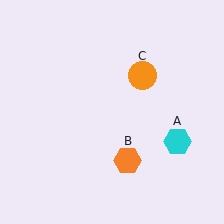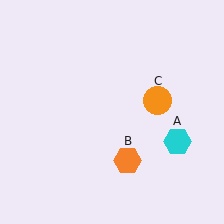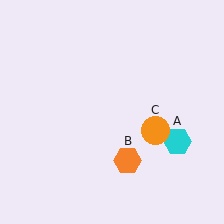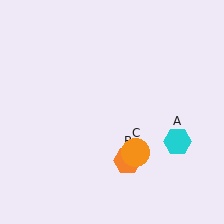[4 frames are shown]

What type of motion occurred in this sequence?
The orange circle (object C) rotated clockwise around the center of the scene.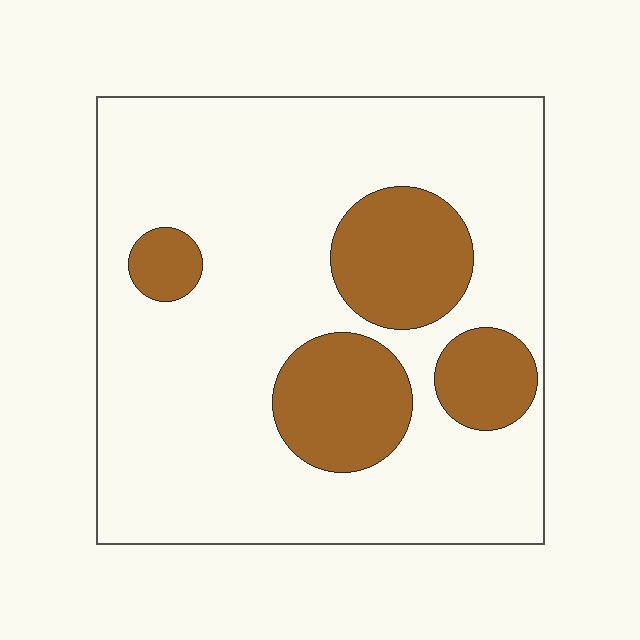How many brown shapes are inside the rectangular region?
4.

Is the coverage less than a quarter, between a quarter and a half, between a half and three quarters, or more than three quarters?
Less than a quarter.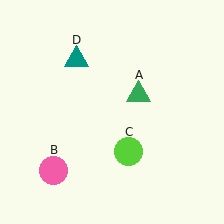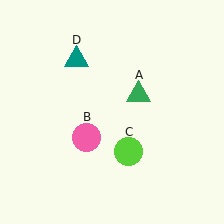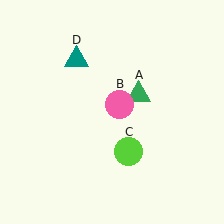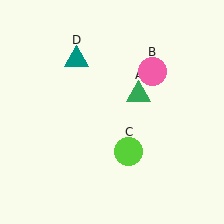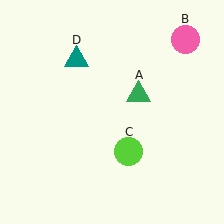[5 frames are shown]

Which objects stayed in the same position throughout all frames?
Green triangle (object A) and lime circle (object C) and teal triangle (object D) remained stationary.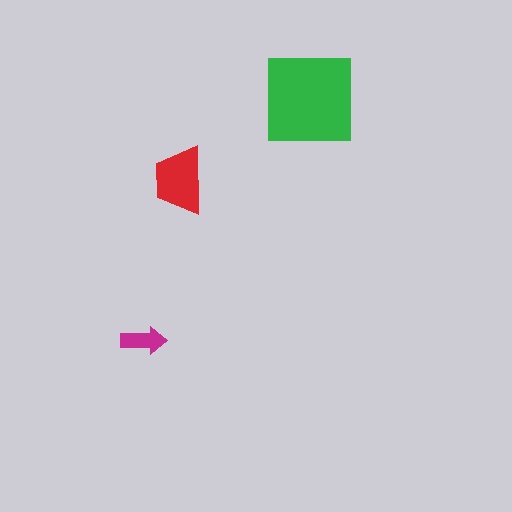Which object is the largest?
The green square.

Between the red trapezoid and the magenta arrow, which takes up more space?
The red trapezoid.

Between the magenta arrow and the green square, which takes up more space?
The green square.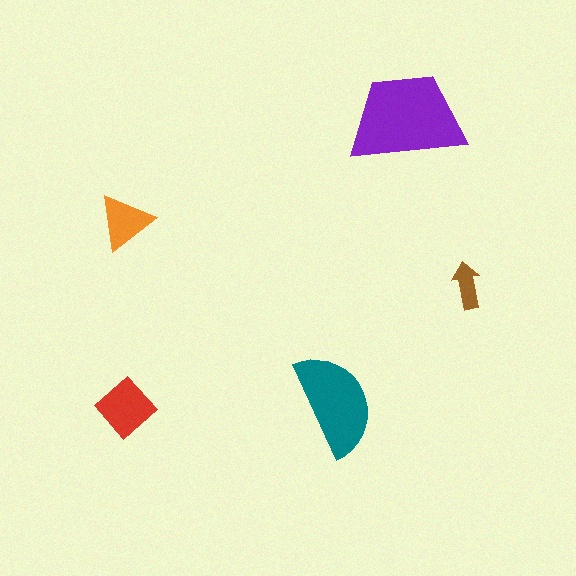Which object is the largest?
The purple trapezoid.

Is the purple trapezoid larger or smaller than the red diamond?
Larger.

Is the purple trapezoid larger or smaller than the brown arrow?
Larger.